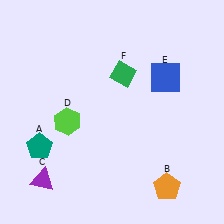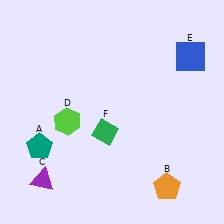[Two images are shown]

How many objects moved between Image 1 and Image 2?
2 objects moved between the two images.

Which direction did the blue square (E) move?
The blue square (E) moved right.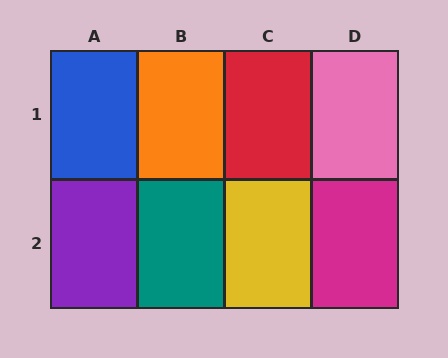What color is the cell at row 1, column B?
Orange.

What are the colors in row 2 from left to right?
Purple, teal, yellow, magenta.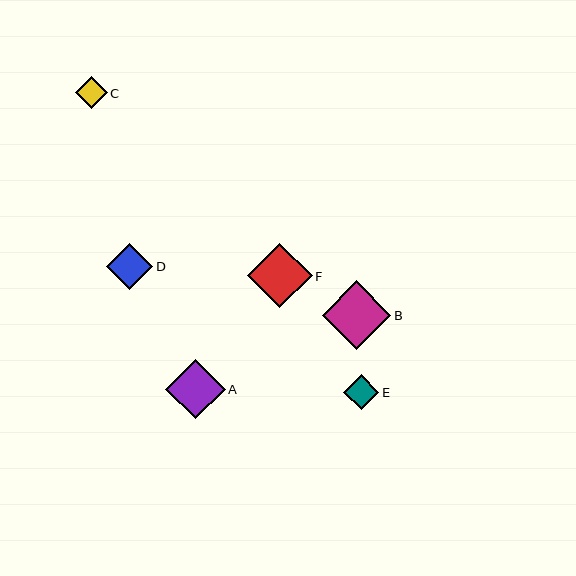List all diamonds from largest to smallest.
From largest to smallest: B, F, A, D, E, C.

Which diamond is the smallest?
Diamond C is the smallest with a size of approximately 32 pixels.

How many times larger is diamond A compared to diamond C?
Diamond A is approximately 1.9 times the size of diamond C.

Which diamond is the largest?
Diamond B is the largest with a size of approximately 68 pixels.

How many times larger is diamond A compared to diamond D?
Diamond A is approximately 1.3 times the size of diamond D.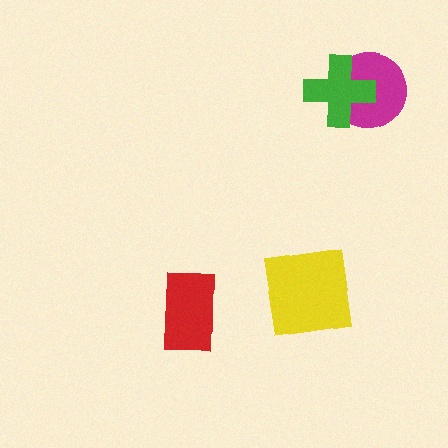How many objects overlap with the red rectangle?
0 objects overlap with the red rectangle.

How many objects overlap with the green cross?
1 object overlaps with the green cross.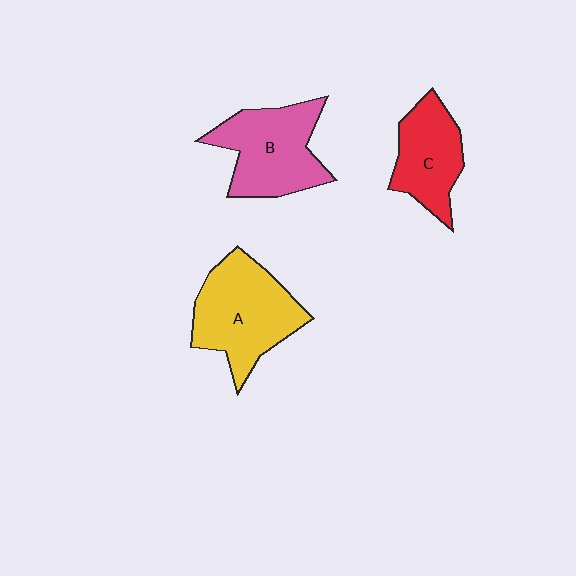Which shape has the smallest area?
Shape C (red).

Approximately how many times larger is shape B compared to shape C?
Approximately 1.3 times.